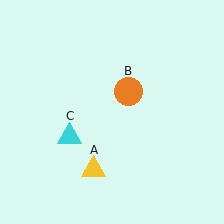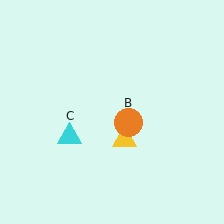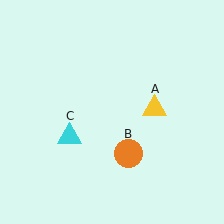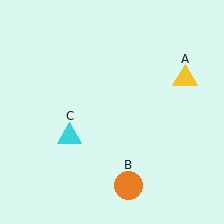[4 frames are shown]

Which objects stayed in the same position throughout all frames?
Cyan triangle (object C) remained stationary.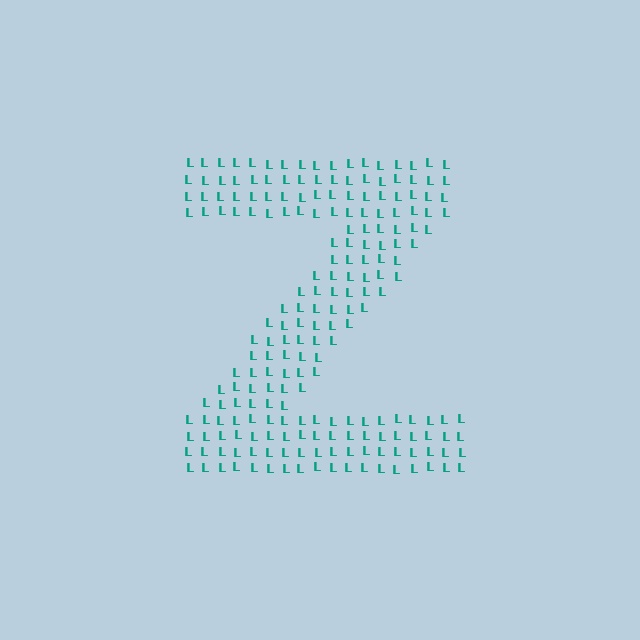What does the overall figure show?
The overall figure shows the letter Z.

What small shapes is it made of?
It is made of small letter L's.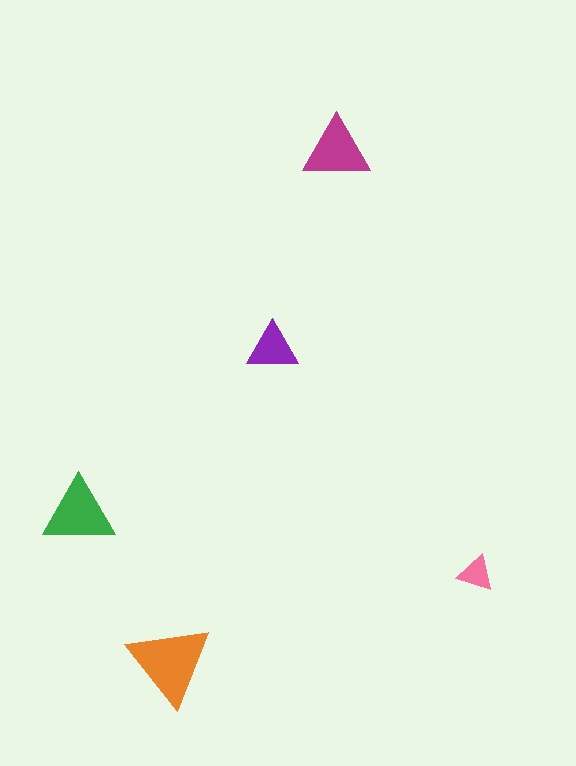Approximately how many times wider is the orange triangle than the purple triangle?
About 1.5 times wider.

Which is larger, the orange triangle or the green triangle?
The orange one.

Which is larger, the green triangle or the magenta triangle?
The green one.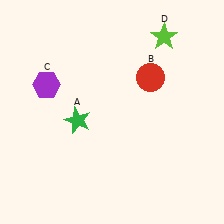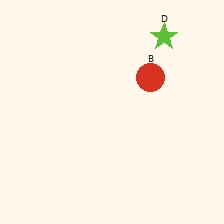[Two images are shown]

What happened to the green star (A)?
The green star (A) was removed in Image 2. It was in the bottom-left area of Image 1.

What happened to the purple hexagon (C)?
The purple hexagon (C) was removed in Image 2. It was in the top-left area of Image 1.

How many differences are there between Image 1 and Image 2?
There are 2 differences between the two images.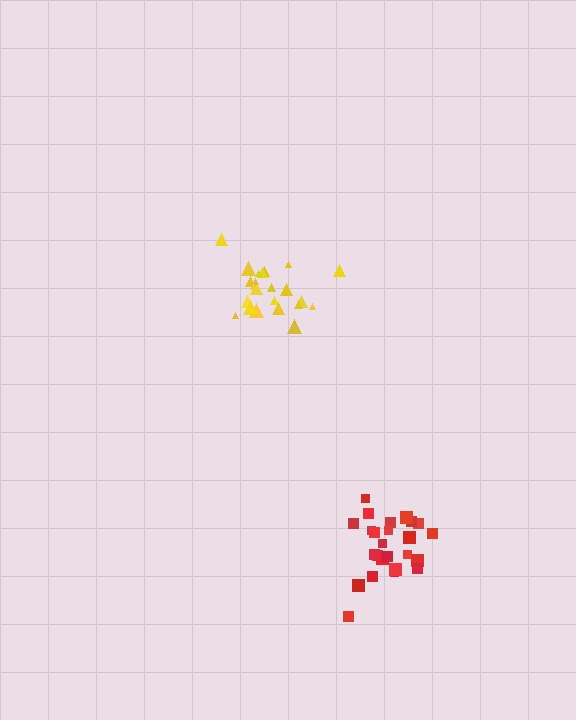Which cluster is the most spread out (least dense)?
Red.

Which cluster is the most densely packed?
Yellow.